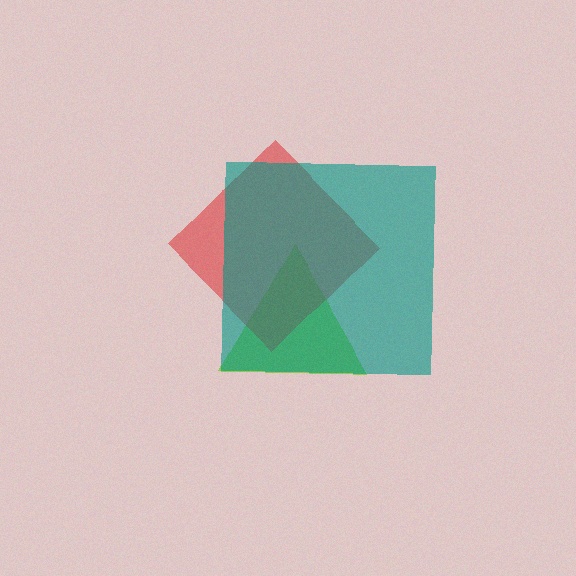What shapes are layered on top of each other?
The layered shapes are: a lime triangle, a red diamond, a teal square.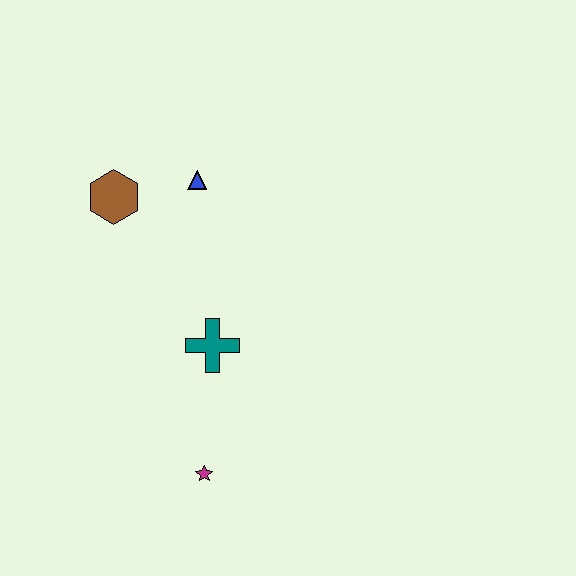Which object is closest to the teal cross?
The magenta star is closest to the teal cross.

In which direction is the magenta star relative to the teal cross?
The magenta star is below the teal cross.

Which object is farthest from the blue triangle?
The magenta star is farthest from the blue triangle.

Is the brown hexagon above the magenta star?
Yes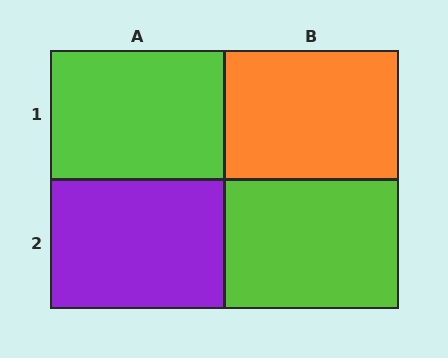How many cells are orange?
1 cell is orange.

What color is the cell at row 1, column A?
Lime.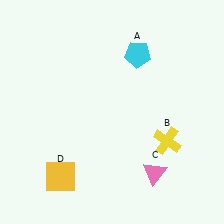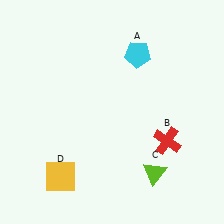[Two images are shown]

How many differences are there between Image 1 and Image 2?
There are 2 differences between the two images.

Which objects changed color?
B changed from yellow to red. C changed from pink to lime.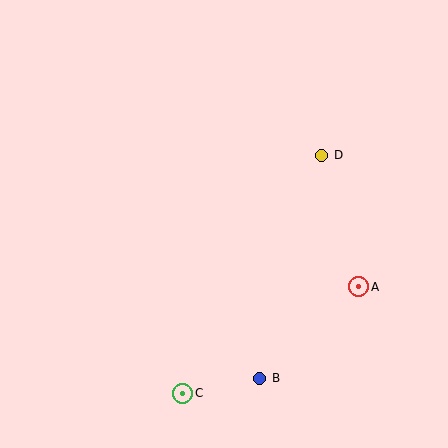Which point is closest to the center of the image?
Point D at (322, 155) is closest to the center.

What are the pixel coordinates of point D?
Point D is at (322, 155).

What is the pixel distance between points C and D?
The distance between C and D is 276 pixels.